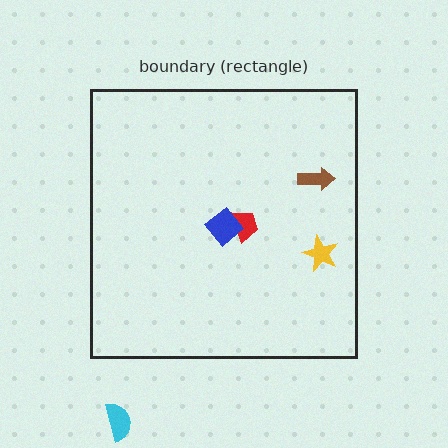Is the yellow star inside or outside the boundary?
Inside.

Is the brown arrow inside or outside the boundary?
Inside.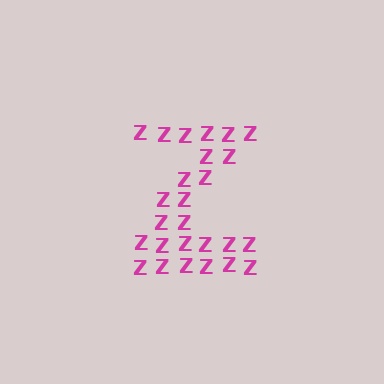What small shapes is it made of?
It is made of small letter Z's.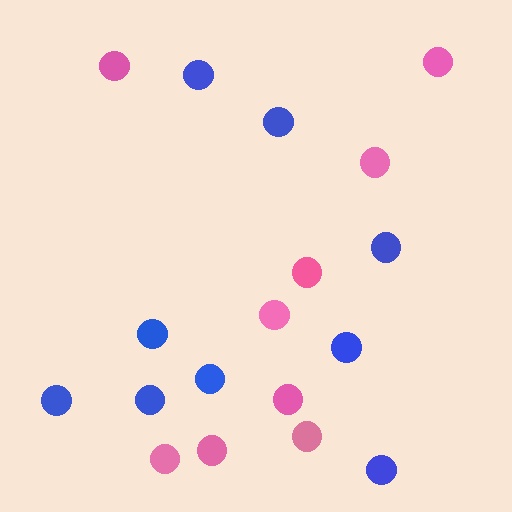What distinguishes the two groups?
There are 2 groups: one group of pink circles (9) and one group of blue circles (9).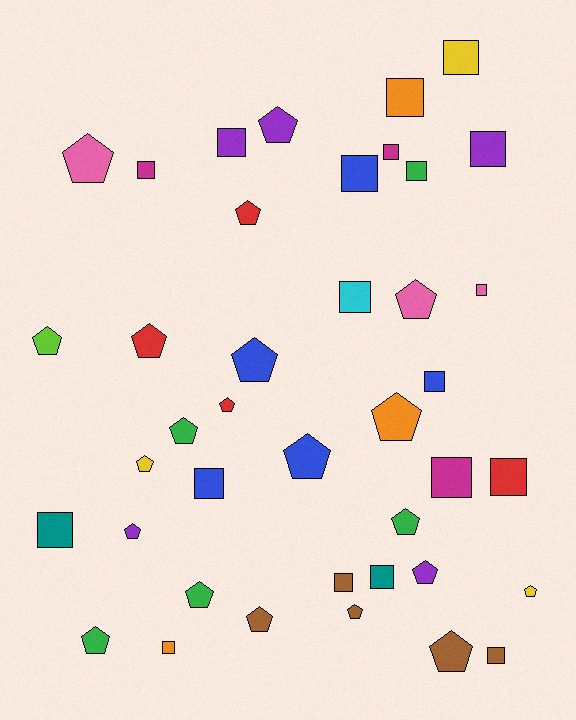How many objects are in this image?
There are 40 objects.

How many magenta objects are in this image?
There are 3 magenta objects.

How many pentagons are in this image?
There are 21 pentagons.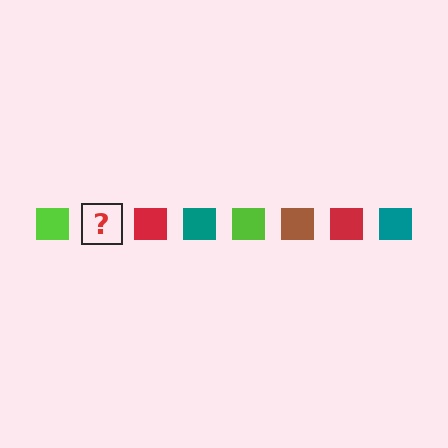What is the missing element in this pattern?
The missing element is a brown square.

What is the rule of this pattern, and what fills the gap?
The rule is that the pattern cycles through lime, brown, red, teal squares. The gap should be filled with a brown square.